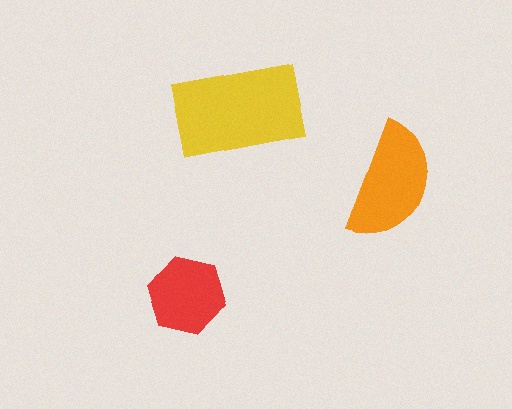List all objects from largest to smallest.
The yellow rectangle, the orange semicircle, the red hexagon.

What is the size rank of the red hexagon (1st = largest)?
3rd.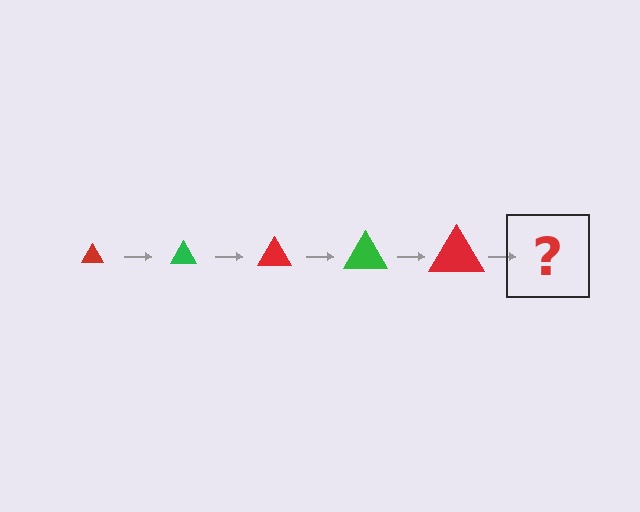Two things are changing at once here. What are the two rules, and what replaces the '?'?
The two rules are that the triangle grows larger each step and the color cycles through red and green. The '?' should be a green triangle, larger than the previous one.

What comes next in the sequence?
The next element should be a green triangle, larger than the previous one.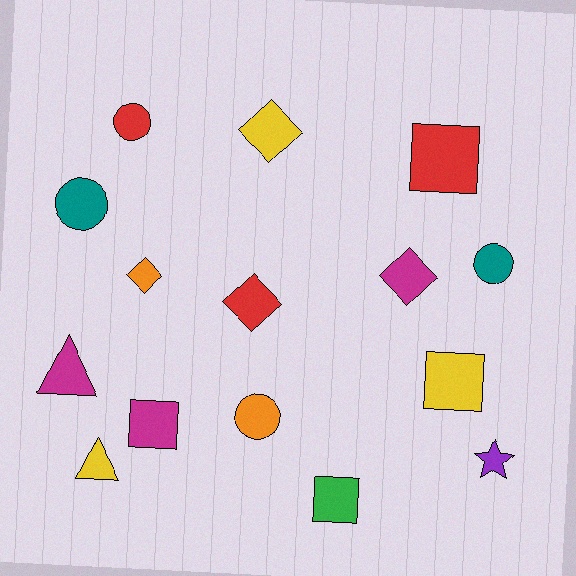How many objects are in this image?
There are 15 objects.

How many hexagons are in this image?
There are no hexagons.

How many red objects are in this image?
There are 3 red objects.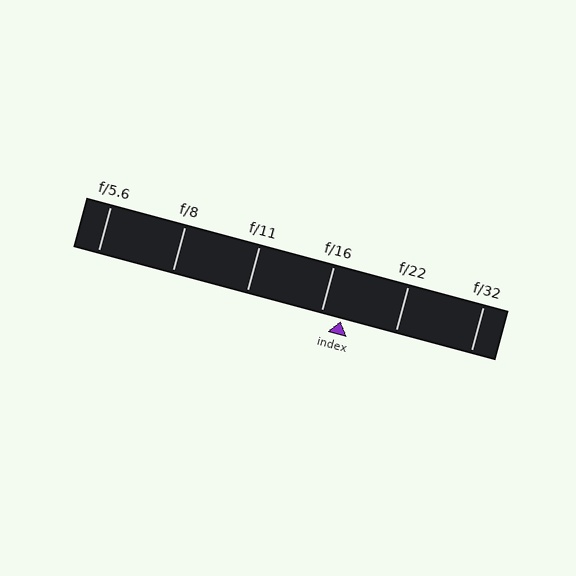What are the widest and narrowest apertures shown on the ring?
The widest aperture shown is f/5.6 and the narrowest is f/32.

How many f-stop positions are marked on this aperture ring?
There are 6 f-stop positions marked.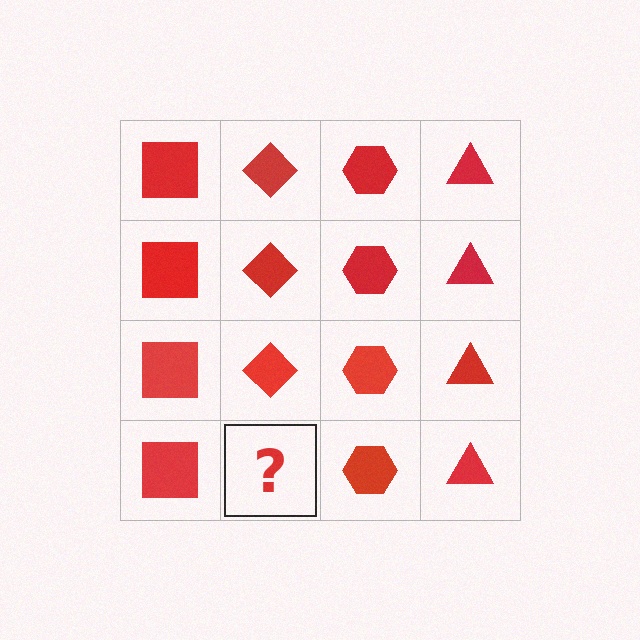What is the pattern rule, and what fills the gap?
The rule is that each column has a consistent shape. The gap should be filled with a red diamond.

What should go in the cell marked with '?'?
The missing cell should contain a red diamond.